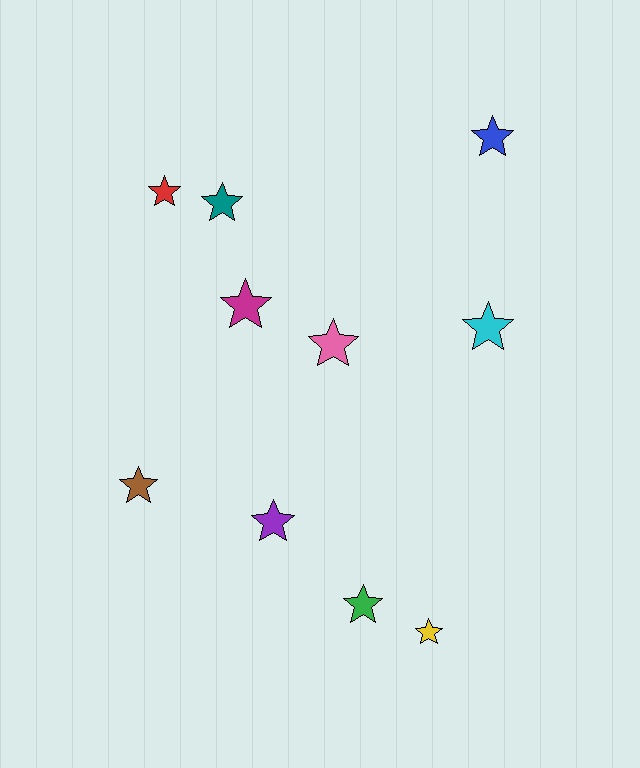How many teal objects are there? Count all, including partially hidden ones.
There is 1 teal object.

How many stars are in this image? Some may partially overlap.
There are 10 stars.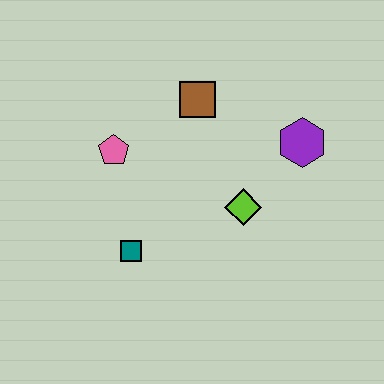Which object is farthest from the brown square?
The teal square is farthest from the brown square.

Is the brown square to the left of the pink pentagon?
No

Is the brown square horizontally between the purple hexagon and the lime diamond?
No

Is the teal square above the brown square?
No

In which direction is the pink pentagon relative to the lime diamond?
The pink pentagon is to the left of the lime diamond.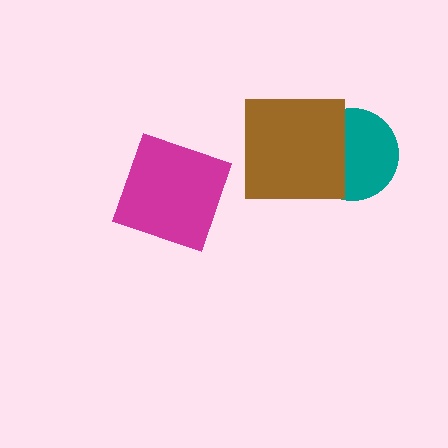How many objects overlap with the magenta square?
0 objects overlap with the magenta square.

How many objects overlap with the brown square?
1 object overlaps with the brown square.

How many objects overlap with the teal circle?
1 object overlaps with the teal circle.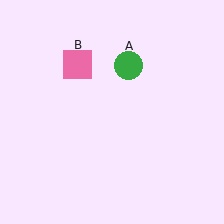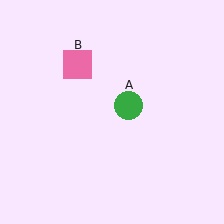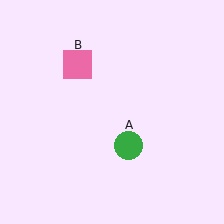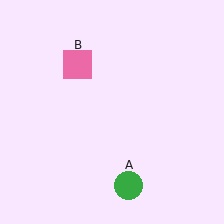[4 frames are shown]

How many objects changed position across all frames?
1 object changed position: green circle (object A).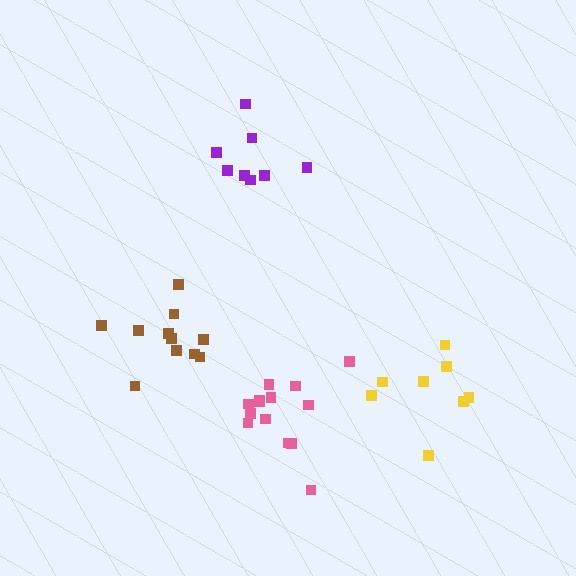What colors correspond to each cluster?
The clusters are colored: purple, yellow, pink, brown.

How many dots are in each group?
Group 1: 8 dots, Group 2: 8 dots, Group 3: 14 dots, Group 4: 11 dots (41 total).